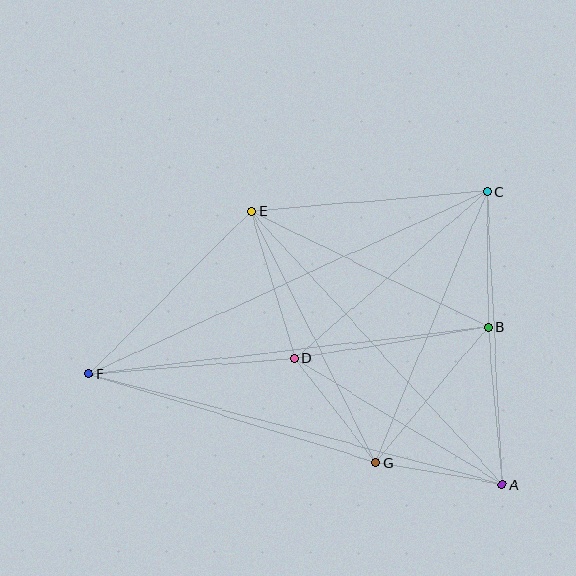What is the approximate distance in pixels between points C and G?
The distance between C and G is approximately 293 pixels.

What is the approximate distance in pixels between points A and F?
The distance between A and F is approximately 428 pixels.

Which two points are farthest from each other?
Points C and F are farthest from each other.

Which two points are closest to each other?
Points A and G are closest to each other.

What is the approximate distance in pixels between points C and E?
The distance between C and E is approximately 236 pixels.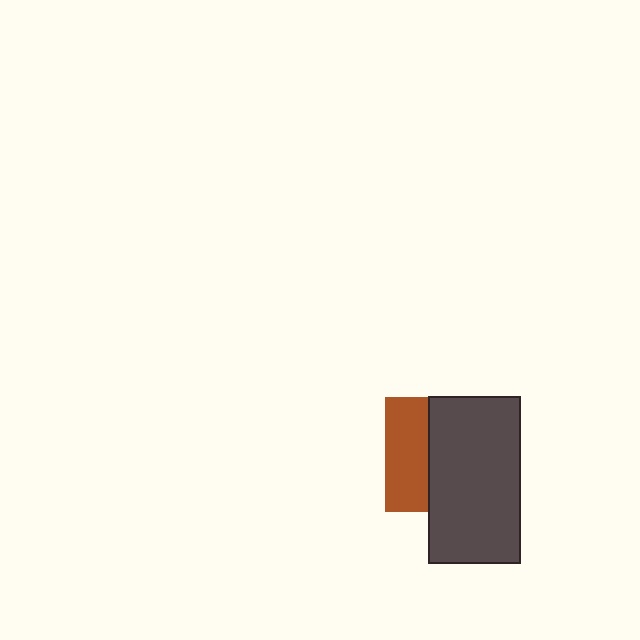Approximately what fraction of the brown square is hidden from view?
Roughly 63% of the brown square is hidden behind the dark gray rectangle.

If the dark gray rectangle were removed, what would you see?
You would see the complete brown square.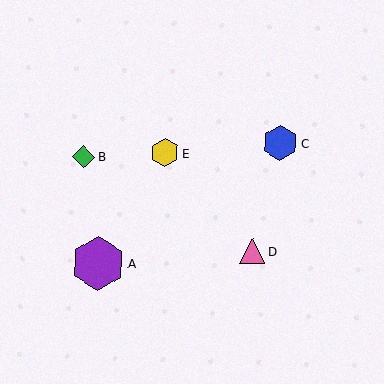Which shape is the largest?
The purple hexagon (labeled A) is the largest.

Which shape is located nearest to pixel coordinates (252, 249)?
The pink triangle (labeled D) at (253, 251) is nearest to that location.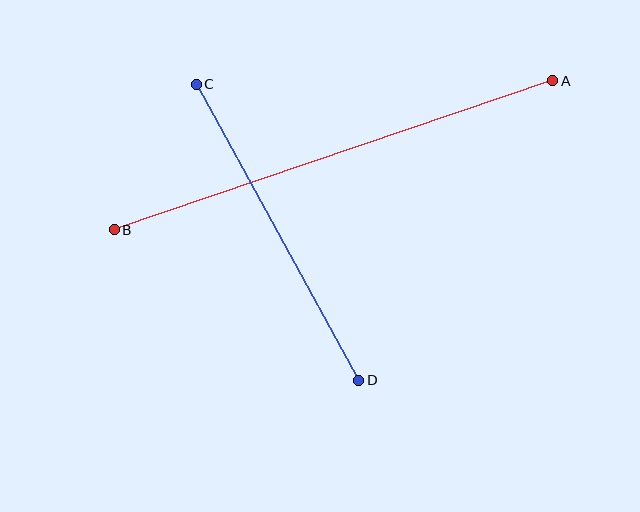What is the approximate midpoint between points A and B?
The midpoint is at approximately (334, 155) pixels.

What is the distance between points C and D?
The distance is approximately 338 pixels.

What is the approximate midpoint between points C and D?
The midpoint is at approximately (278, 232) pixels.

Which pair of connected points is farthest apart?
Points A and B are farthest apart.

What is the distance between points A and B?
The distance is approximately 463 pixels.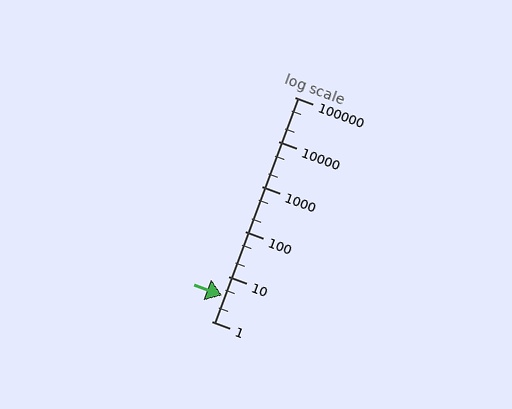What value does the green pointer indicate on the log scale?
The pointer indicates approximately 3.7.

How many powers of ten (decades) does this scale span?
The scale spans 5 decades, from 1 to 100000.